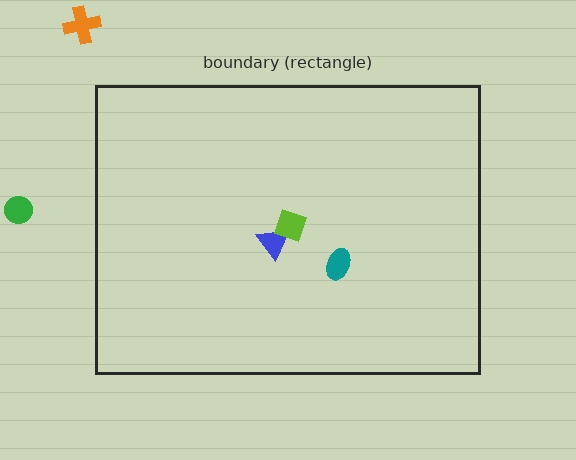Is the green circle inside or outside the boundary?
Outside.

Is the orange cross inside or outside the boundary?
Outside.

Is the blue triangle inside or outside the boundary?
Inside.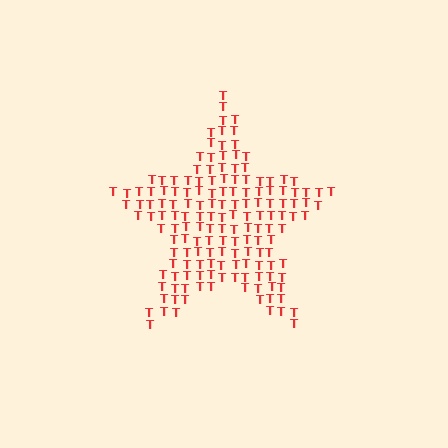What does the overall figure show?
The overall figure shows a star.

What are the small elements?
The small elements are letter T's.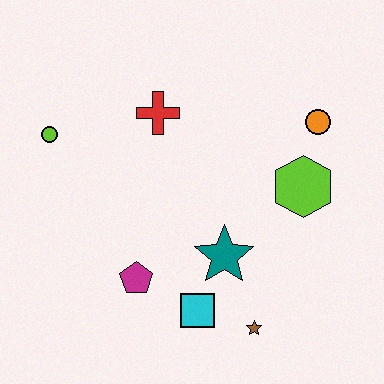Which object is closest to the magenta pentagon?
The cyan square is closest to the magenta pentagon.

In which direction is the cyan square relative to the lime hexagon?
The cyan square is below the lime hexagon.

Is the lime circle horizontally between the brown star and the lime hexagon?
No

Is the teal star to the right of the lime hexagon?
No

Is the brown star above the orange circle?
No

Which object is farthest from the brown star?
The lime circle is farthest from the brown star.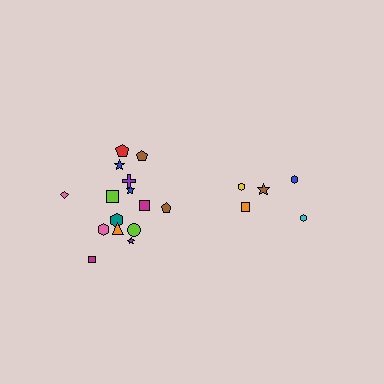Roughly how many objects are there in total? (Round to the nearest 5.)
Roughly 20 objects in total.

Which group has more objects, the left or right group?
The left group.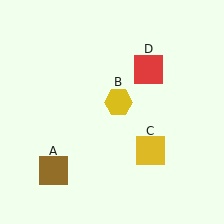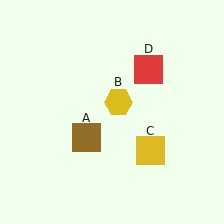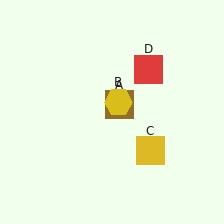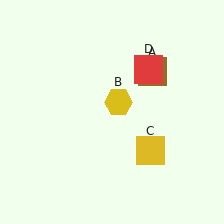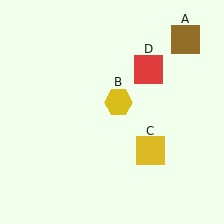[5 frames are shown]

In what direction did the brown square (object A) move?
The brown square (object A) moved up and to the right.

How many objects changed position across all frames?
1 object changed position: brown square (object A).